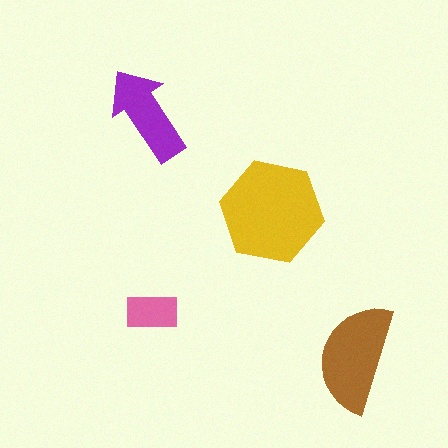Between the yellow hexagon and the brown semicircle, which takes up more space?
The yellow hexagon.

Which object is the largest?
The yellow hexagon.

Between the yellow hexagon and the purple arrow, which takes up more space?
The yellow hexagon.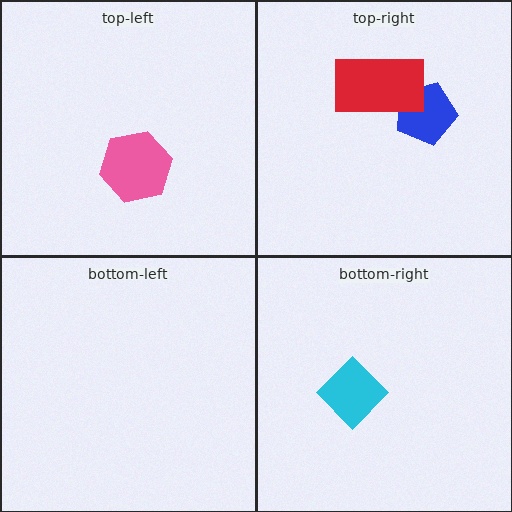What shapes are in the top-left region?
The pink hexagon.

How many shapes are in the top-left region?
1.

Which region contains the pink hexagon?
The top-left region.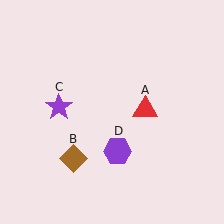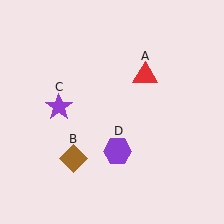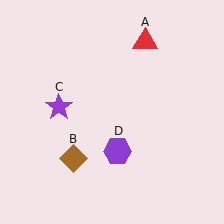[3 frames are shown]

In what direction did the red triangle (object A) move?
The red triangle (object A) moved up.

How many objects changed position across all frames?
1 object changed position: red triangle (object A).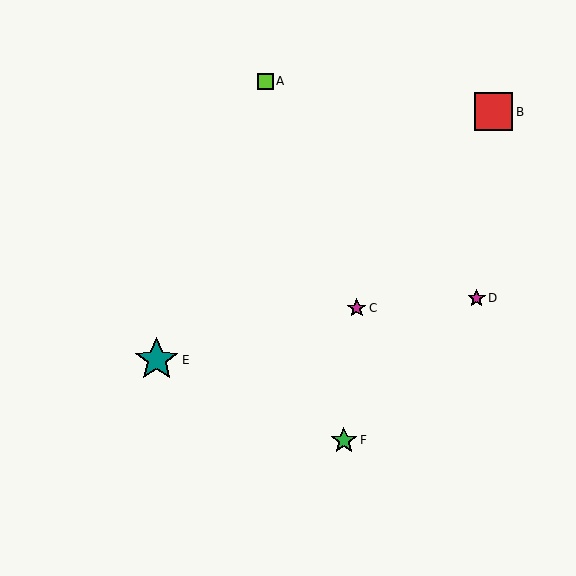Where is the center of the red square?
The center of the red square is at (494, 112).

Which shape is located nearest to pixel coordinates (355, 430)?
The green star (labeled F) at (344, 440) is nearest to that location.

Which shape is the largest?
The teal star (labeled E) is the largest.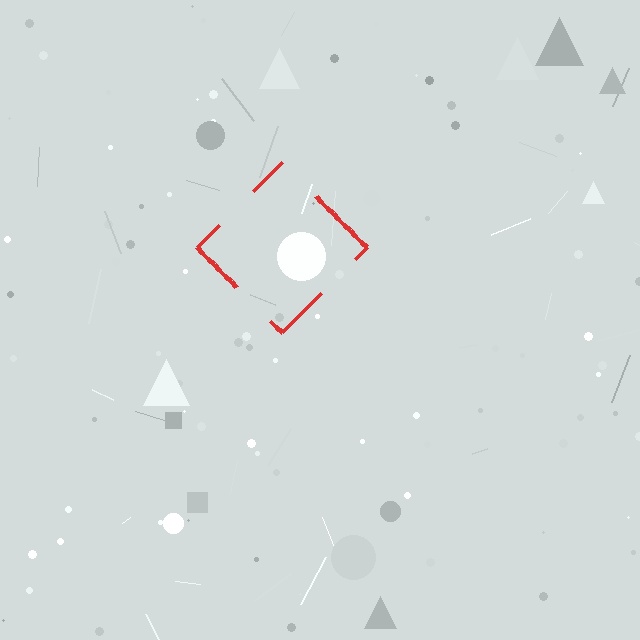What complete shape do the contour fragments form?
The contour fragments form a diamond.